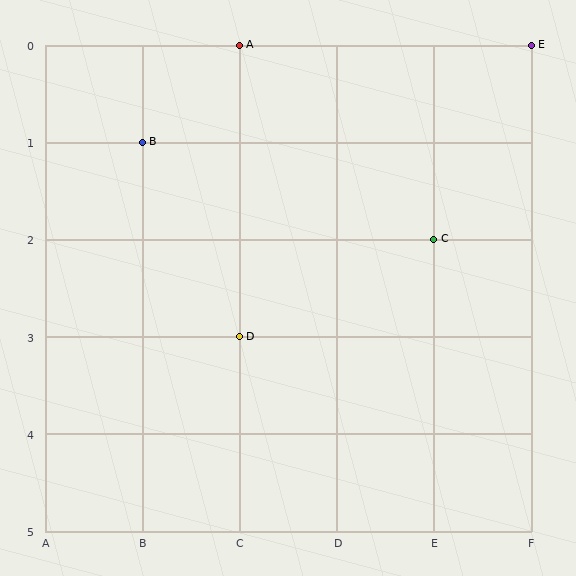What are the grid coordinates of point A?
Point A is at grid coordinates (C, 0).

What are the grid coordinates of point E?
Point E is at grid coordinates (F, 0).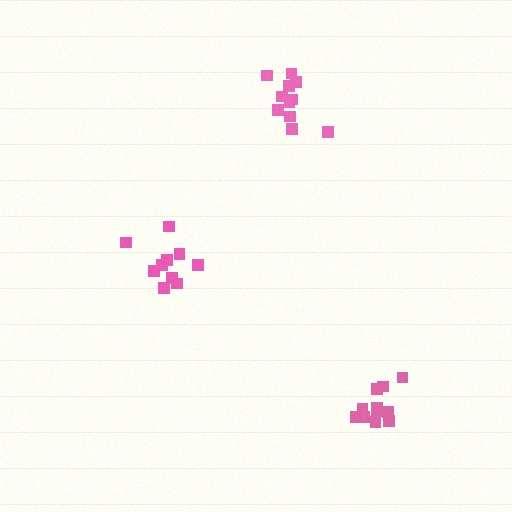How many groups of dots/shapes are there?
There are 3 groups.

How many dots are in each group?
Group 1: 11 dots, Group 2: 11 dots, Group 3: 10 dots (32 total).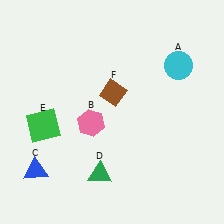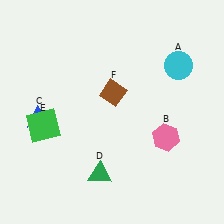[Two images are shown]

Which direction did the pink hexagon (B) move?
The pink hexagon (B) moved right.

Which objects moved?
The objects that moved are: the pink hexagon (B), the blue triangle (C).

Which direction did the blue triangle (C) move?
The blue triangle (C) moved up.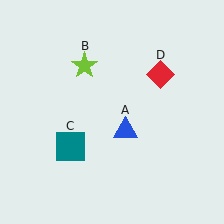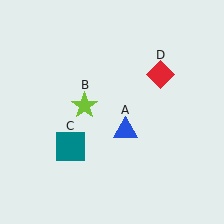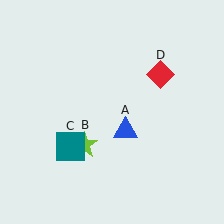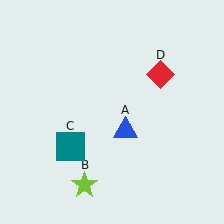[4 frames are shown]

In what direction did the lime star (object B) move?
The lime star (object B) moved down.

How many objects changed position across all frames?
1 object changed position: lime star (object B).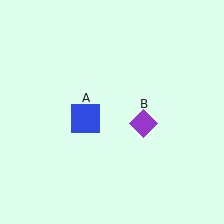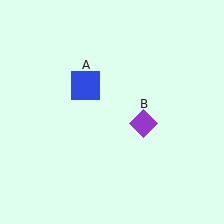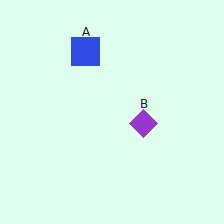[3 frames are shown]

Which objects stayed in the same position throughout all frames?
Purple diamond (object B) remained stationary.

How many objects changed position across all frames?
1 object changed position: blue square (object A).